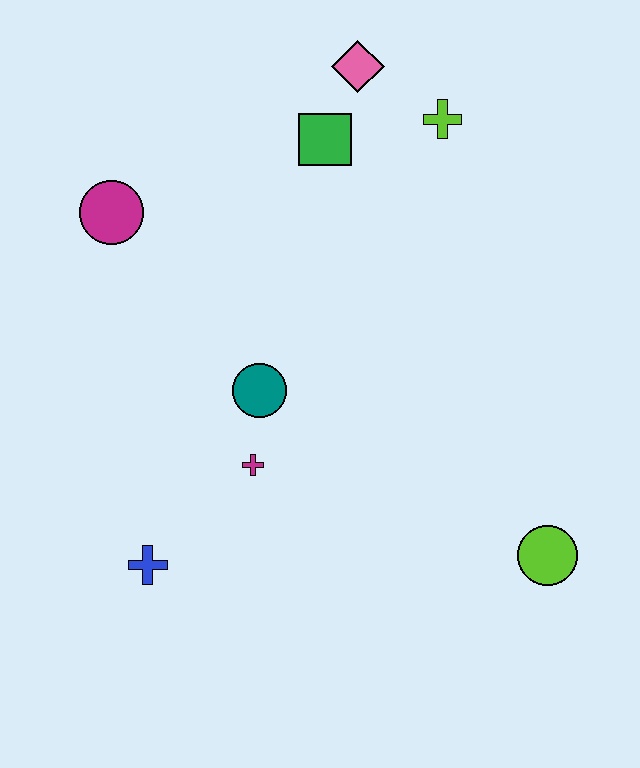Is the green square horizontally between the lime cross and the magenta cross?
Yes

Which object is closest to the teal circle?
The magenta cross is closest to the teal circle.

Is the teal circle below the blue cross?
No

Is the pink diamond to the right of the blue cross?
Yes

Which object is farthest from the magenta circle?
The lime circle is farthest from the magenta circle.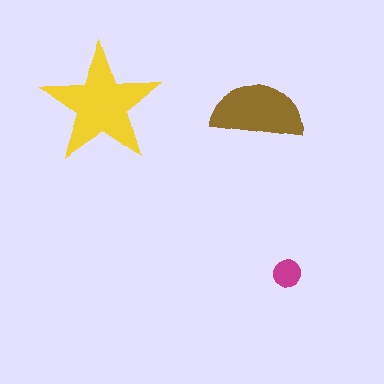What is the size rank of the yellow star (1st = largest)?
1st.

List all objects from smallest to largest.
The magenta circle, the brown semicircle, the yellow star.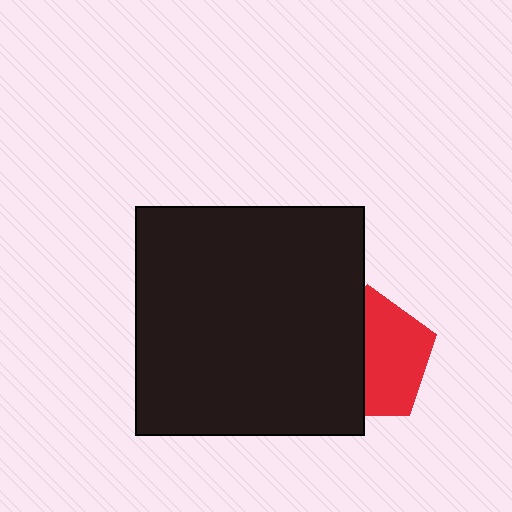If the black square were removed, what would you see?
You would see the complete red pentagon.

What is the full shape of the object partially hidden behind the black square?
The partially hidden object is a red pentagon.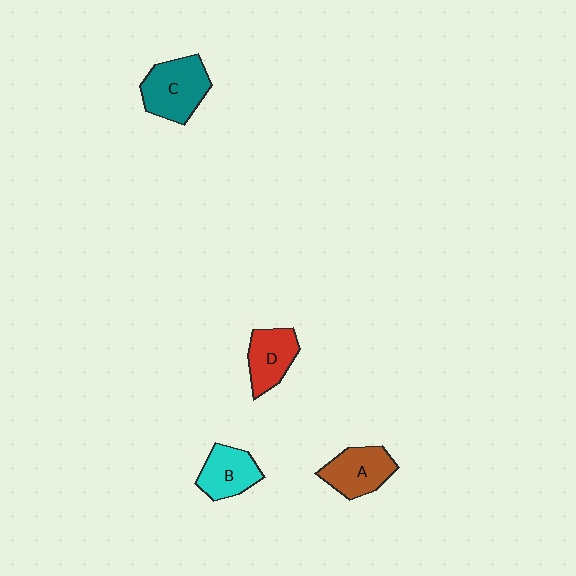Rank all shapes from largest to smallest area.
From largest to smallest: C (teal), A (brown), D (red), B (cyan).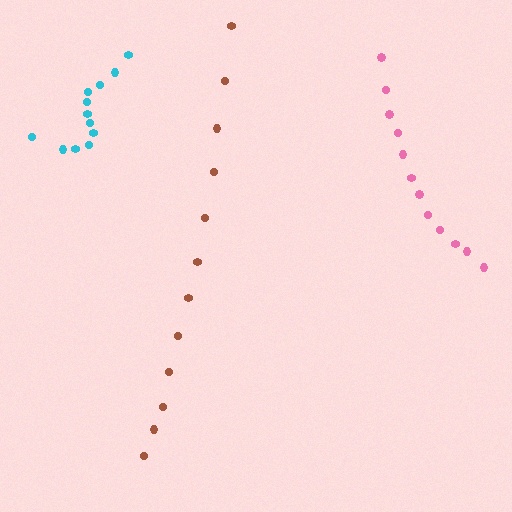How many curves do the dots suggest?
There are 3 distinct paths.